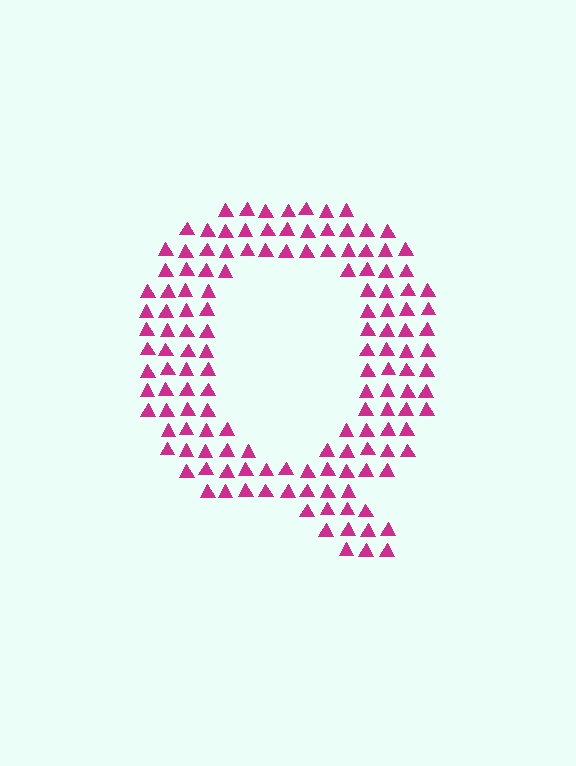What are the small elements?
The small elements are triangles.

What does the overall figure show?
The overall figure shows the letter Q.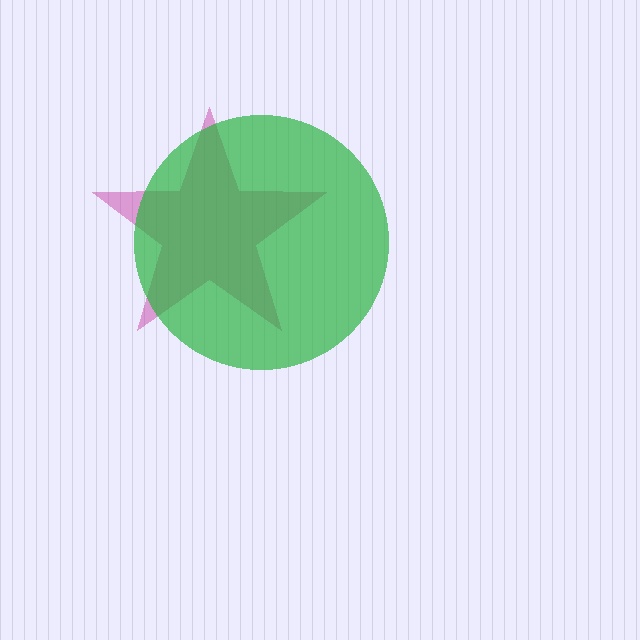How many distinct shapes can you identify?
There are 2 distinct shapes: a magenta star, a green circle.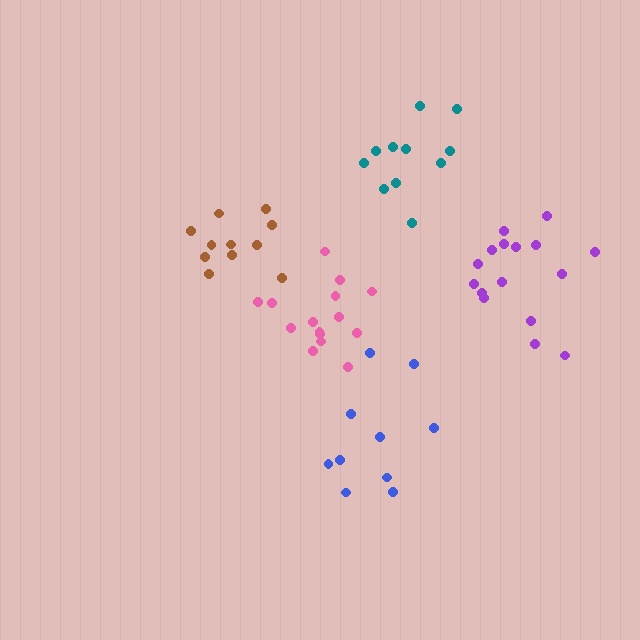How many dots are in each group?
Group 1: 11 dots, Group 2: 11 dots, Group 3: 10 dots, Group 4: 15 dots, Group 5: 16 dots (63 total).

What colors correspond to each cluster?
The clusters are colored: brown, teal, blue, pink, purple.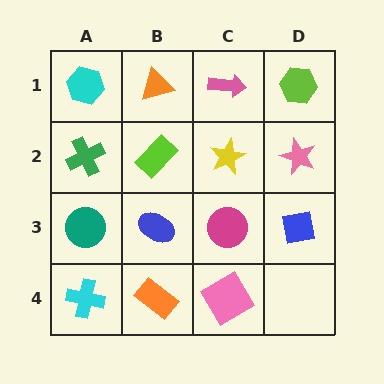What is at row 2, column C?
A yellow star.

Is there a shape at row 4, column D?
No, that cell is empty.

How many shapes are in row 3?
4 shapes.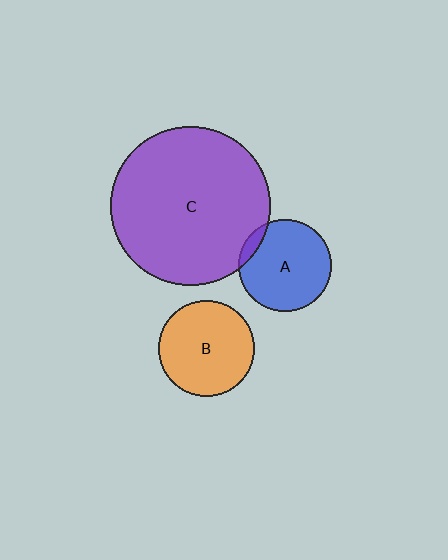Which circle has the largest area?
Circle C (purple).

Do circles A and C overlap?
Yes.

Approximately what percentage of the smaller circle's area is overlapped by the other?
Approximately 10%.